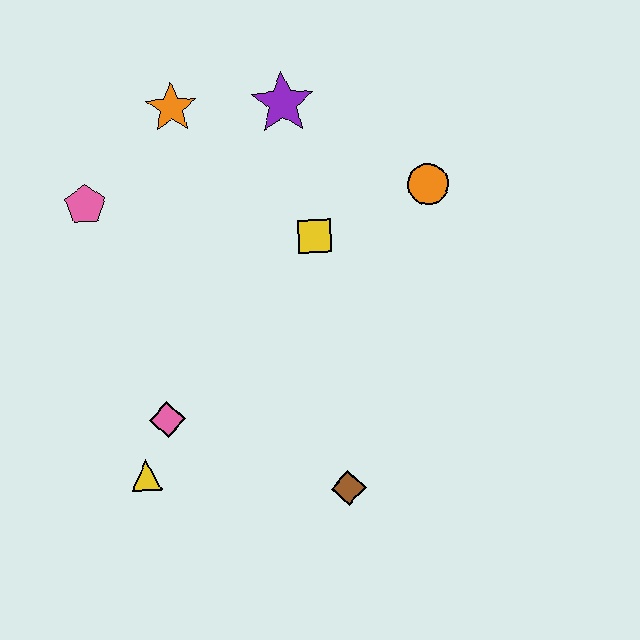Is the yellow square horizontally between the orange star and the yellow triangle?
No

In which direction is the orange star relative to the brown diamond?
The orange star is above the brown diamond.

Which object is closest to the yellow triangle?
The pink diamond is closest to the yellow triangle.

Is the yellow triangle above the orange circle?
No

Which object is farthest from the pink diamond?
The orange circle is farthest from the pink diamond.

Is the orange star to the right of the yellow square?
No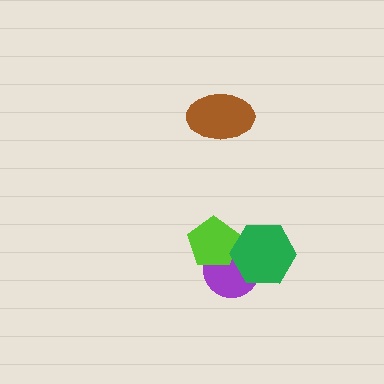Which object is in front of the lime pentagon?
The green hexagon is in front of the lime pentagon.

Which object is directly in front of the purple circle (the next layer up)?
The lime pentagon is directly in front of the purple circle.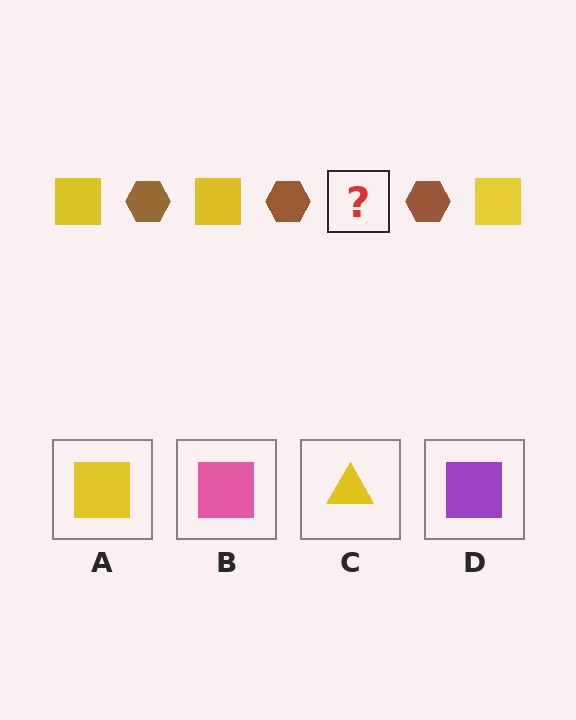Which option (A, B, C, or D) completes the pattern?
A.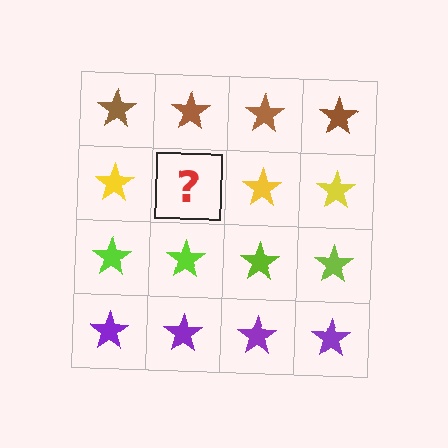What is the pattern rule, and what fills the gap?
The rule is that each row has a consistent color. The gap should be filled with a yellow star.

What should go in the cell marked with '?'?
The missing cell should contain a yellow star.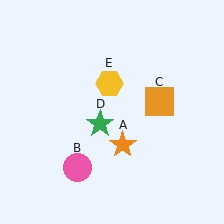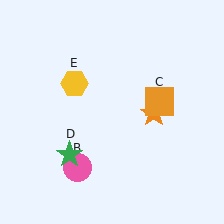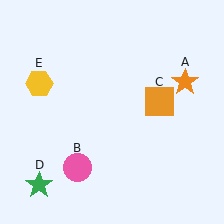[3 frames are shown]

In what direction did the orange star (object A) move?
The orange star (object A) moved up and to the right.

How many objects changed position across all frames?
3 objects changed position: orange star (object A), green star (object D), yellow hexagon (object E).